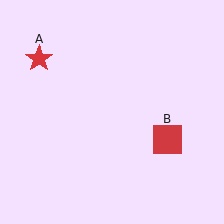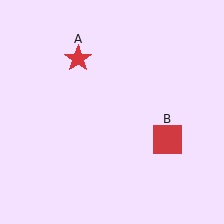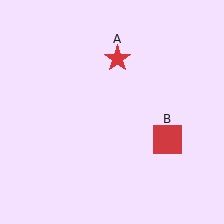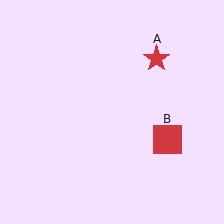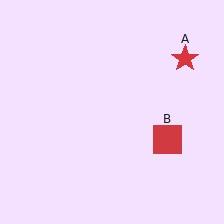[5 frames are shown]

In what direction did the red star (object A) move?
The red star (object A) moved right.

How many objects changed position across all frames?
1 object changed position: red star (object A).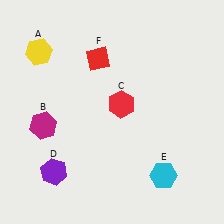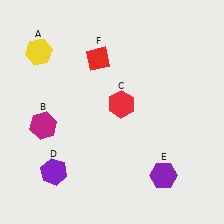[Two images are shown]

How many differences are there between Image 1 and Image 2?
There is 1 difference between the two images.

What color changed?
The hexagon (E) changed from cyan in Image 1 to purple in Image 2.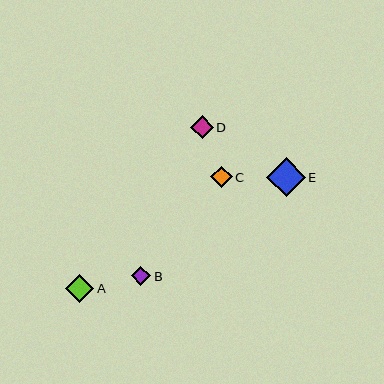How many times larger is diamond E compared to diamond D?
Diamond E is approximately 1.7 times the size of diamond D.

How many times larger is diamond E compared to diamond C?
Diamond E is approximately 1.8 times the size of diamond C.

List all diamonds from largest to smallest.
From largest to smallest: E, A, D, C, B.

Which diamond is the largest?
Diamond E is the largest with a size of approximately 39 pixels.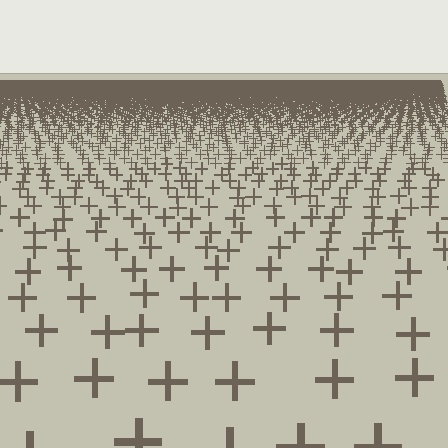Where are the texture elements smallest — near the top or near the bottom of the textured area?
Near the top.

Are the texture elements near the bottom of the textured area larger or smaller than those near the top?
Larger. Near the bottom, elements are closer to the viewer and appear at a bigger on-screen size.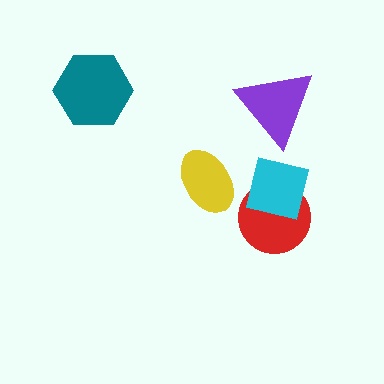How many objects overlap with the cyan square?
1 object overlaps with the cyan square.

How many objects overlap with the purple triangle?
0 objects overlap with the purple triangle.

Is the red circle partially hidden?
Yes, it is partially covered by another shape.